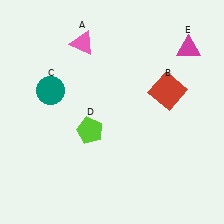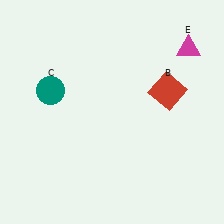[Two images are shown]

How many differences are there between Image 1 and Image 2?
There are 2 differences between the two images.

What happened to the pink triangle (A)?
The pink triangle (A) was removed in Image 2. It was in the top-left area of Image 1.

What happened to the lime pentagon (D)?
The lime pentagon (D) was removed in Image 2. It was in the bottom-left area of Image 1.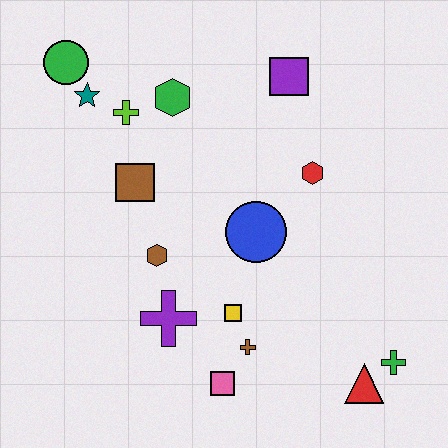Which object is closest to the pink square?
The brown cross is closest to the pink square.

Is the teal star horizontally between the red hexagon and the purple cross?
No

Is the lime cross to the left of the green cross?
Yes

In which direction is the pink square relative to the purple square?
The pink square is below the purple square.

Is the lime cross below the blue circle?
No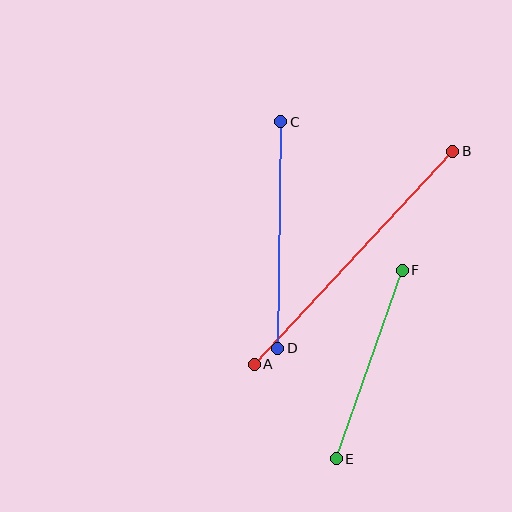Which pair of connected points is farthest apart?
Points A and B are farthest apart.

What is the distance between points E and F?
The distance is approximately 200 pixels.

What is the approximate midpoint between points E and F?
The midpoint is at approximately (369, 364) pixels.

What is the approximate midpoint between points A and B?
The midpoint is at approximately (353, 258) pixels.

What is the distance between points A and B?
The distance is approximately 291 pixels.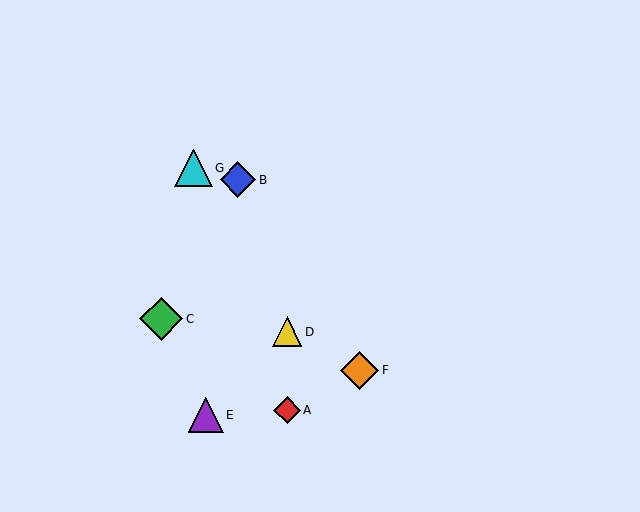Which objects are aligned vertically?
Objects A, D are aligned vertically.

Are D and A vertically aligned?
Yes, both are at x≈287.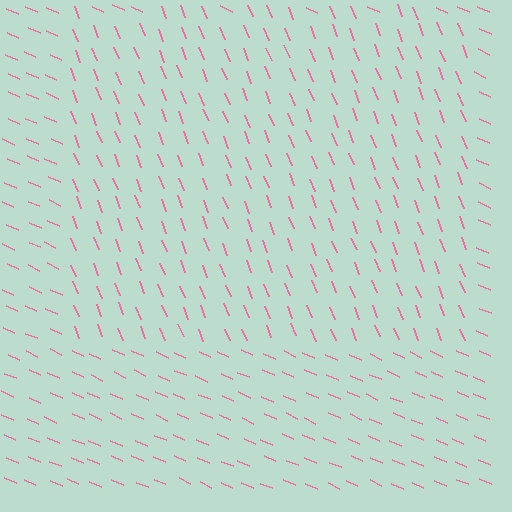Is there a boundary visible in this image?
Yes, there is a texture boundary formed by a change in line orientation.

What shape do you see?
I see a rectangle.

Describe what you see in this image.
The image is filled with small pink line segments. A rectangle region in the image has lines oriented differently from the surrounding lines, creating a visible texture boundary.